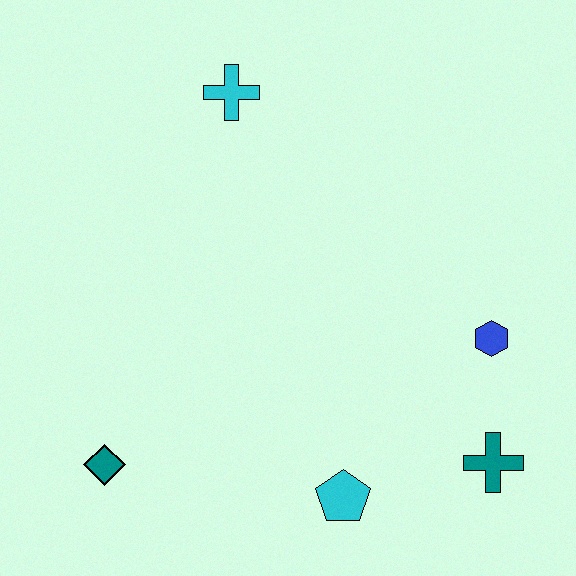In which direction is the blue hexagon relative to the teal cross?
The blue hexagon is above the teal cross.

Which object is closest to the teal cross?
The blue hexagon is closest to the teal cross.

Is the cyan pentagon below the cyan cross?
Yes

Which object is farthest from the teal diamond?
The blue hexagon is farthest from the teal diamond.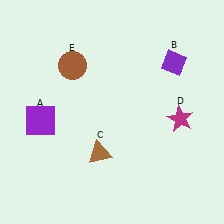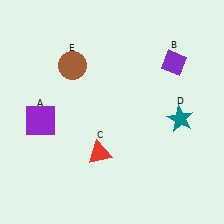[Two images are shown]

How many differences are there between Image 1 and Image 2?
There are 2 differences between the two images.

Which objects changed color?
C changed from brown to red. D changed from magenta to teal.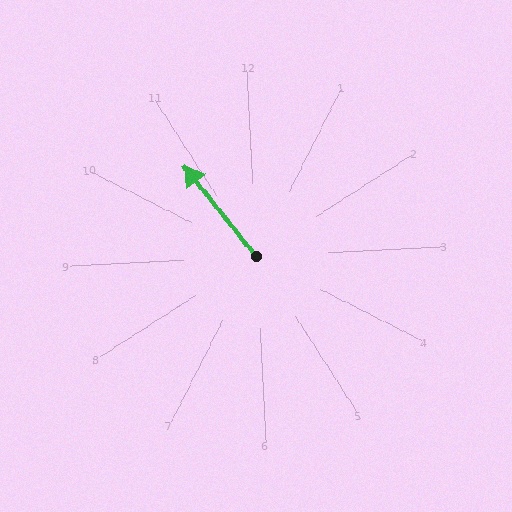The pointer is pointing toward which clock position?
Roughly 11 o'clock.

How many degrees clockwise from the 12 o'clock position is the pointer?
Approximately 324 degrees.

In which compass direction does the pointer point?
Northwest.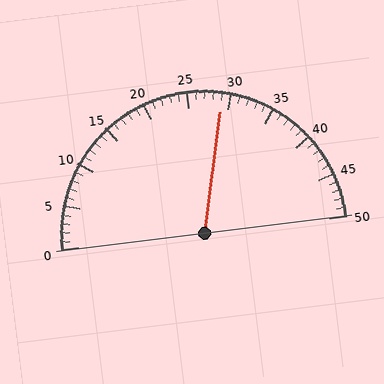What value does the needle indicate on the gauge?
The needle indicates approximately 29.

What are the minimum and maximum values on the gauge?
The gauge ranges from 0 to 50.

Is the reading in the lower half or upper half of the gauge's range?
The reading is in the upper half of the range (0 to 50).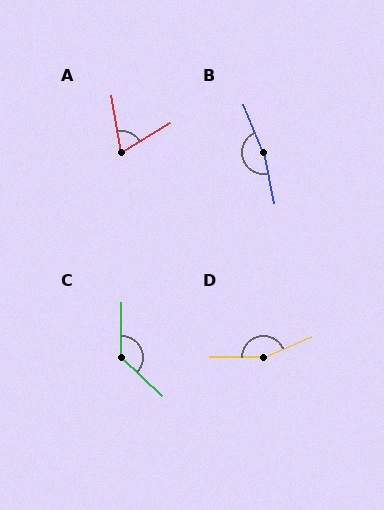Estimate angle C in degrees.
Approximately 133 degrees.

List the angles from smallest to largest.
A (69°), C (133°), D (157°), B (170°).